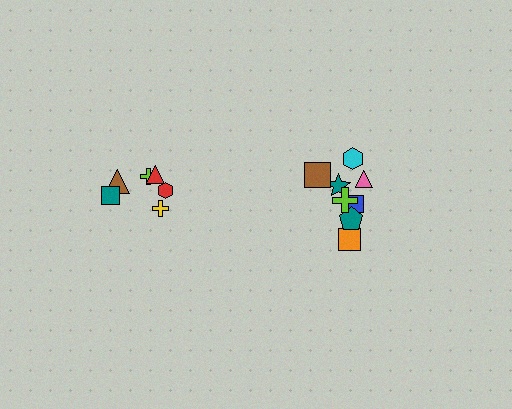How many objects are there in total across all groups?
There are 14 objects.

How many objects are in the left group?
There are 6 objects.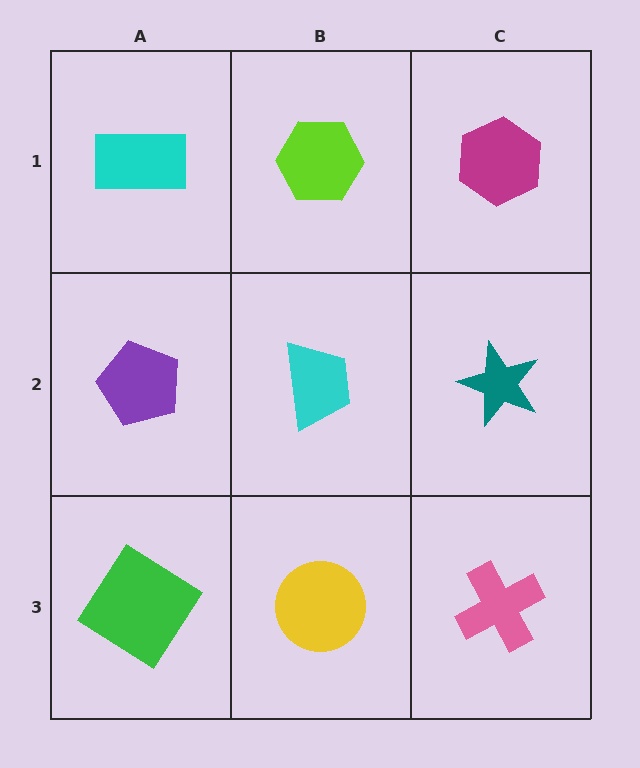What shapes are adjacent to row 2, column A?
A cyan rectangle (row 1, column A), a green diamond (row 3, column A), a cyan trapezoid (row 2, column B).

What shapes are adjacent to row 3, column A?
A purple pentagon (row 2, column A), a yellow circle (row 3, column B).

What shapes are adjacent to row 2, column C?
A magenta hexagon (row 1, column C), a pink cross (row 3, column C), a cyan trapezoid (row 2, column B).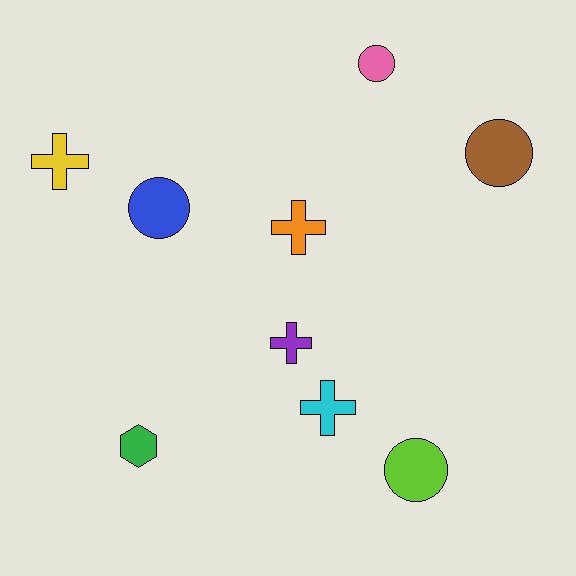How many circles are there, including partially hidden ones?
There are 4 circles.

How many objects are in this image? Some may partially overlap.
There are 9 objects.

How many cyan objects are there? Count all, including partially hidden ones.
There is 1 cyan object.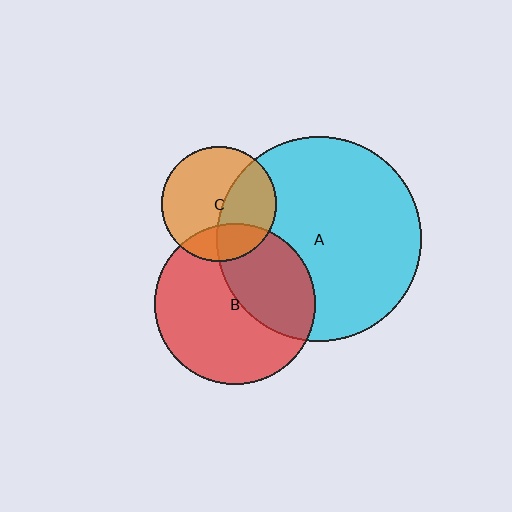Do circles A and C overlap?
Yes.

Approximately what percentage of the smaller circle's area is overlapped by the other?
Approximately 40%.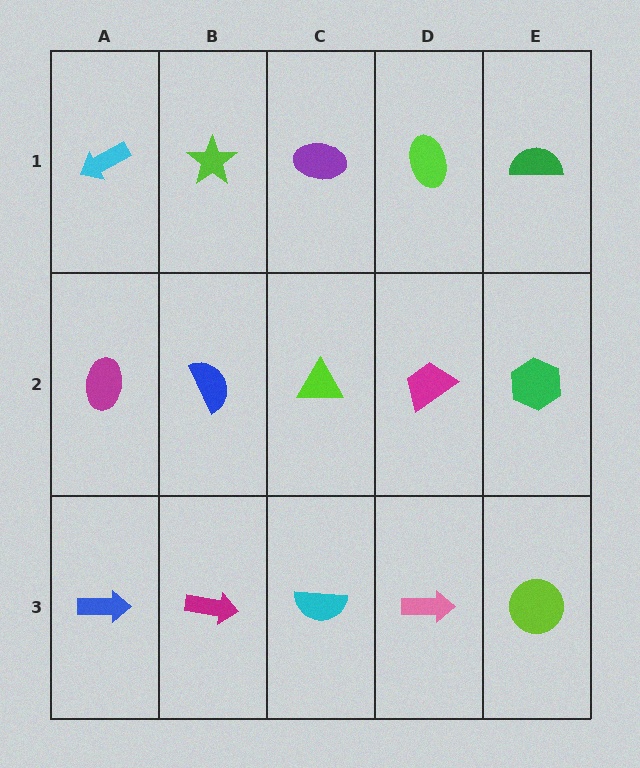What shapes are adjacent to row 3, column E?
A green hexagon (row 2, column E), a pink arrow (row 3, column D).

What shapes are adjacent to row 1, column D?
A magenta trapezoid (row 2, column D), a purple ellipse (row 1, column C), a green semicircle (row 1, column E).